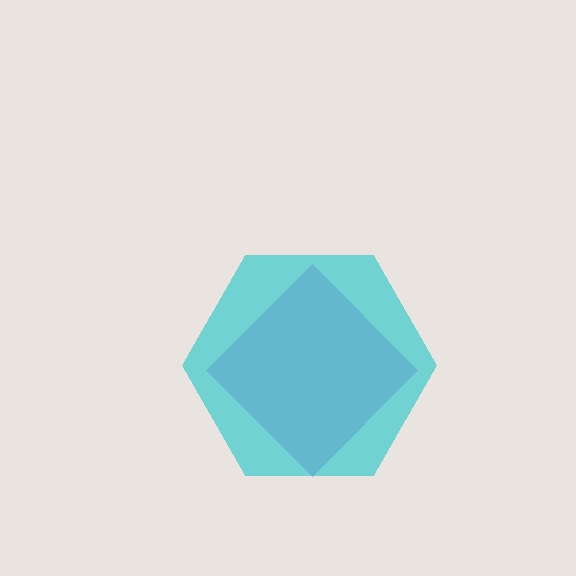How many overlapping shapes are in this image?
There are 2 overlapping shapes in the image.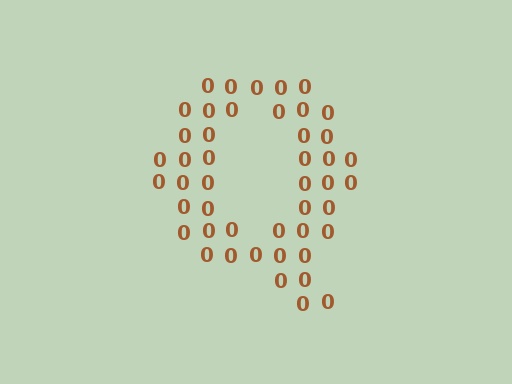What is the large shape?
The large shape is the letter Q.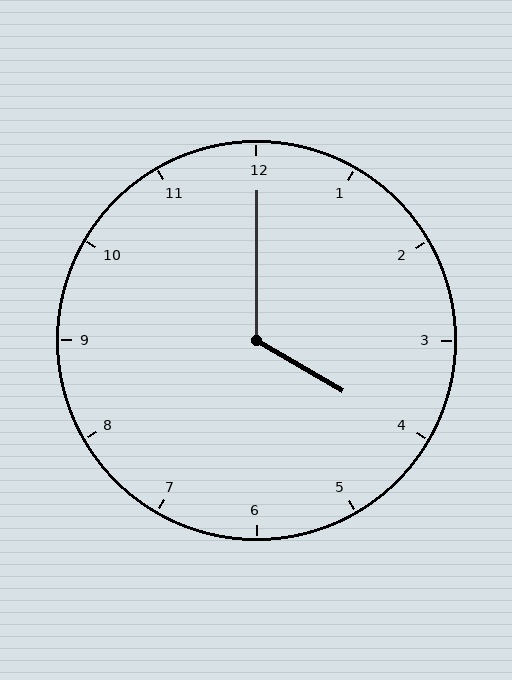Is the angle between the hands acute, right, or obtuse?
It is obtuse.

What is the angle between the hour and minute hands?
Approximately 120 degrees.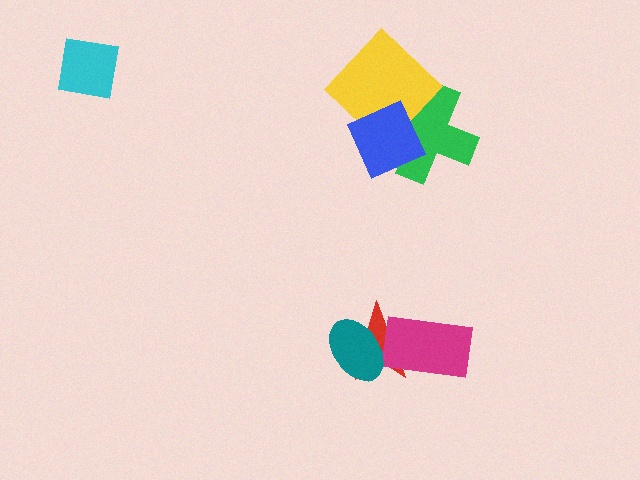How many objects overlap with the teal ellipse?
1 object overlaps with the teal ellipse.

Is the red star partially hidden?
Yes, it is partially covered by another shape.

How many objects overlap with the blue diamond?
2 objects overlap with the blue diamond.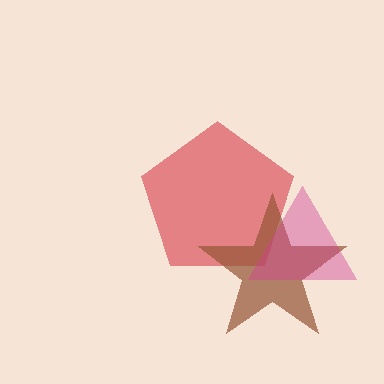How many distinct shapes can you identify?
There are 3 distinct shapes: a red pentagon, a brown star, a magenta triangle.